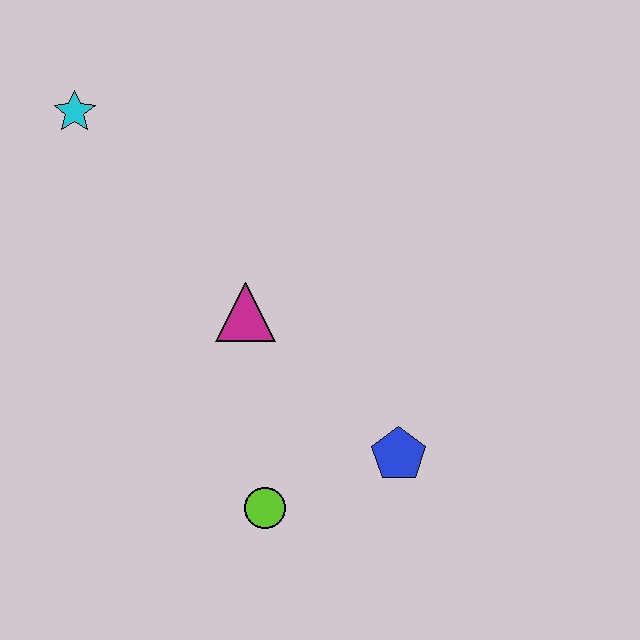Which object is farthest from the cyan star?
The blue pentagon is farthest from the cyan star.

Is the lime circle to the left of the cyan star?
No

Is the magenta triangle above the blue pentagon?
Yes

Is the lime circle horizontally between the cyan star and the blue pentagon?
Yes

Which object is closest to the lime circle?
The blue pentagon is closest to the lime circle.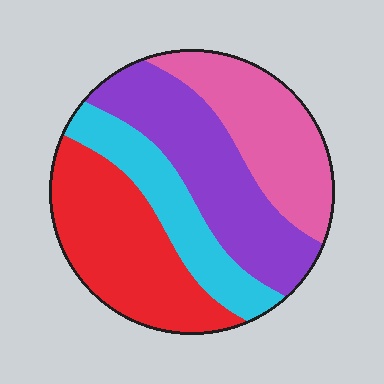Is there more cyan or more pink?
Pink.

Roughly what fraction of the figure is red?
Red covers 29% of the figure.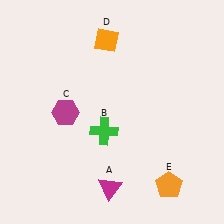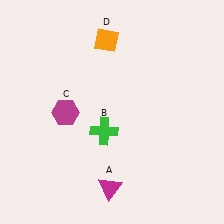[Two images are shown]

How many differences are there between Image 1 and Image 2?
There is 1 difference between the two images.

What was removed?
The orange pentagon (E) was removed in Image 2.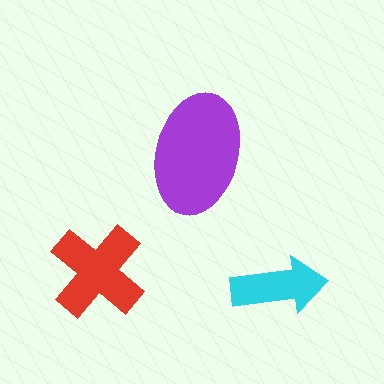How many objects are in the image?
There are 3 objects in the image.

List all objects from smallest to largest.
The cyan arrow, the red cross, the purple ellipse.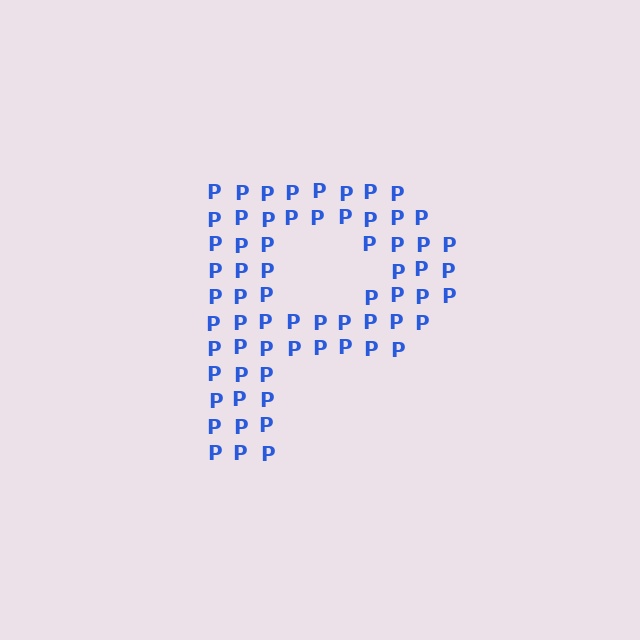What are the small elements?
The small elements are letter P's.